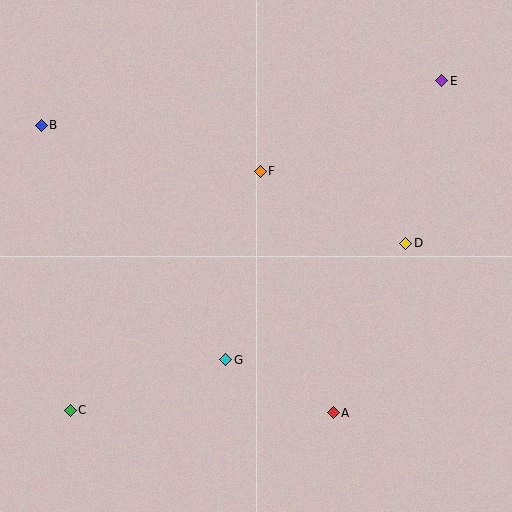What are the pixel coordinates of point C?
Point C is at (70, 410).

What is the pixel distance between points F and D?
The distance between F and D is 163 pixels.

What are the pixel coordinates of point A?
Point A is at (333, 413).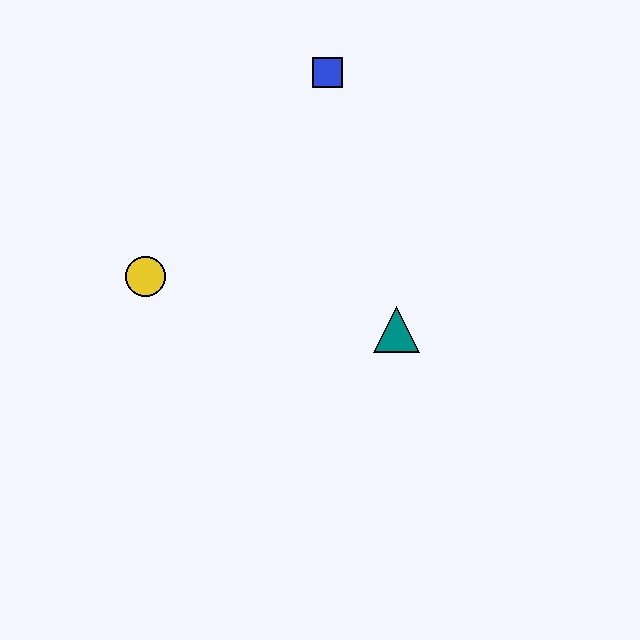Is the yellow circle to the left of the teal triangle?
Yes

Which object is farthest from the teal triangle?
The blue square is farthest from the teal triangle.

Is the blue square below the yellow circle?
No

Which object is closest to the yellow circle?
The teal triangle is closest to the yellow circle.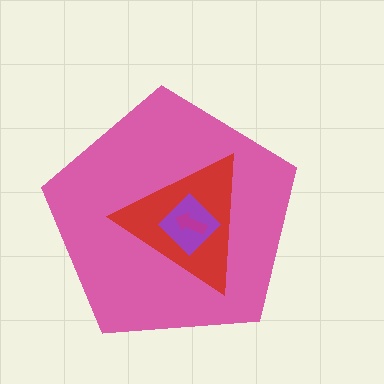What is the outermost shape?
The pink pentagon.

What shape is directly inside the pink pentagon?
The red triangle.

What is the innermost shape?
The magenta arrow.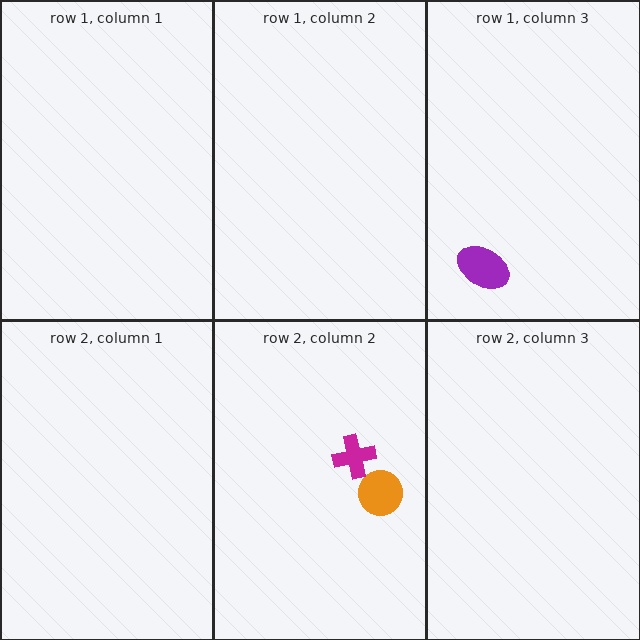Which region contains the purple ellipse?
The row 1, column 3 region.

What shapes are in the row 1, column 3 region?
The purple ellipse.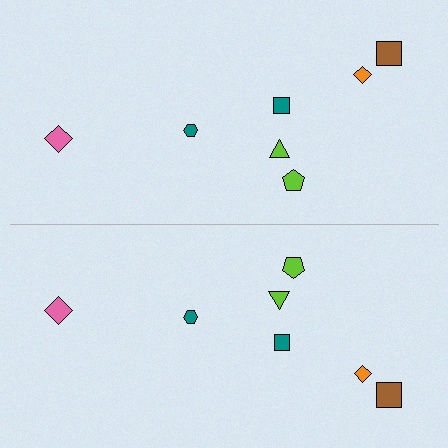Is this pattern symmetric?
Yes, this pattern has bilateral (reflection) symmetry.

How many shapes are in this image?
There are 14 shapes in this image.